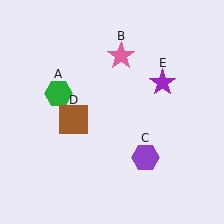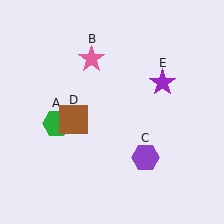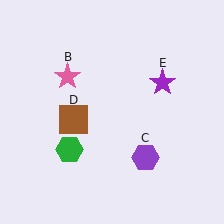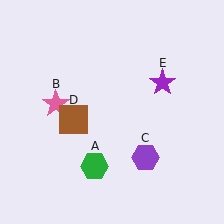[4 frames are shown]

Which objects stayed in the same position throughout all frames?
Purple hexagon (object C) and brown square (object D) and purple star (object E) remained stationary.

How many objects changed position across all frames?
2 objects changed position: green hexagon (object A), pink star (object B).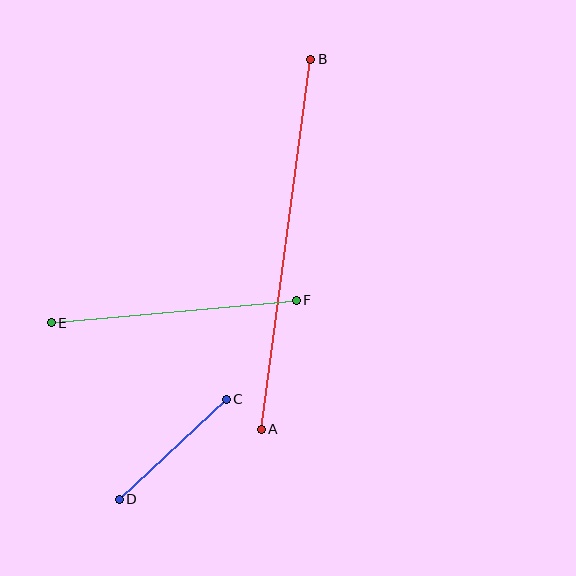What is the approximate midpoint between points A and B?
The midpoint is at approximately (286, 244) pixels.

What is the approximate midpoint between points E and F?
The midpoint is at approximately (174, 311) pixels.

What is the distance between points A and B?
The distance is approximately 373 pixels.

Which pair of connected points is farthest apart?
Points A and B are farthest apart.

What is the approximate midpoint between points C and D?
The midpoint is at approximately (173, 449) pixels.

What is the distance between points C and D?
The distance is approximately 146 pixels.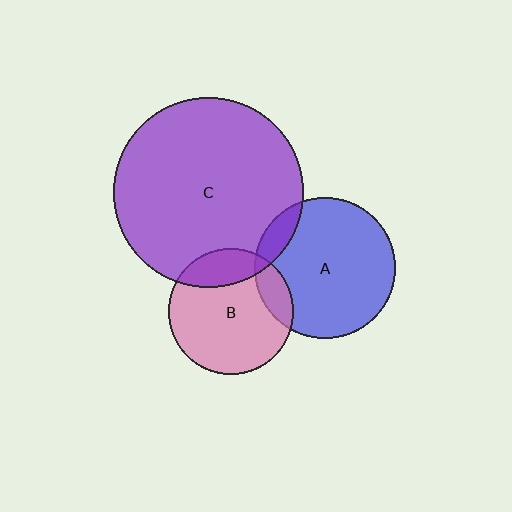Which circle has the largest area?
Circle C (purple).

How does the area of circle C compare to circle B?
Approximately 2.3 times.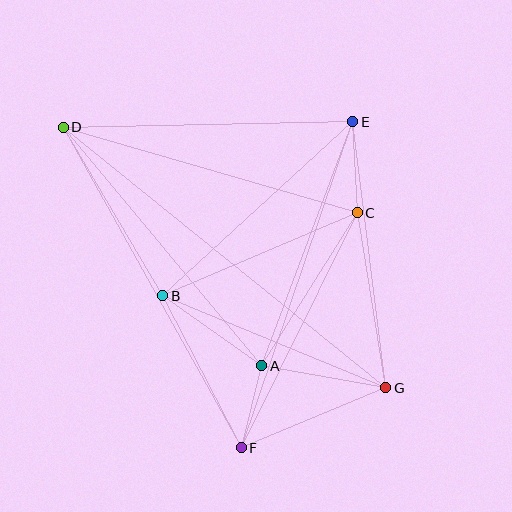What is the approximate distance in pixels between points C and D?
The distance between C and D is approximately 306 pixels.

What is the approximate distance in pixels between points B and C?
The distance between B and C is approximately 212 pixels.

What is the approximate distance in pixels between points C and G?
The distance between C and G is approximately 177 pixels.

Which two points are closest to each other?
Points A and F are closest to each other.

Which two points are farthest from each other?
Points D and G are farthest from each other.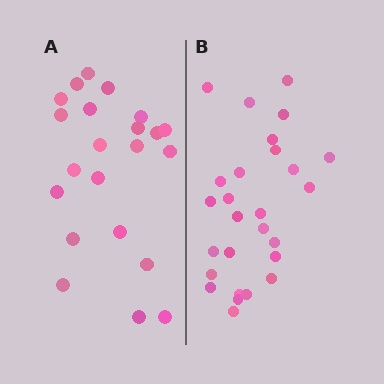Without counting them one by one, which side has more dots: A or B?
Region B (the right region) has more dots.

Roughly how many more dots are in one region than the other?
Region B has about 5 more dots than region A.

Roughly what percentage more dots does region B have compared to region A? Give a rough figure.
About 25% more.